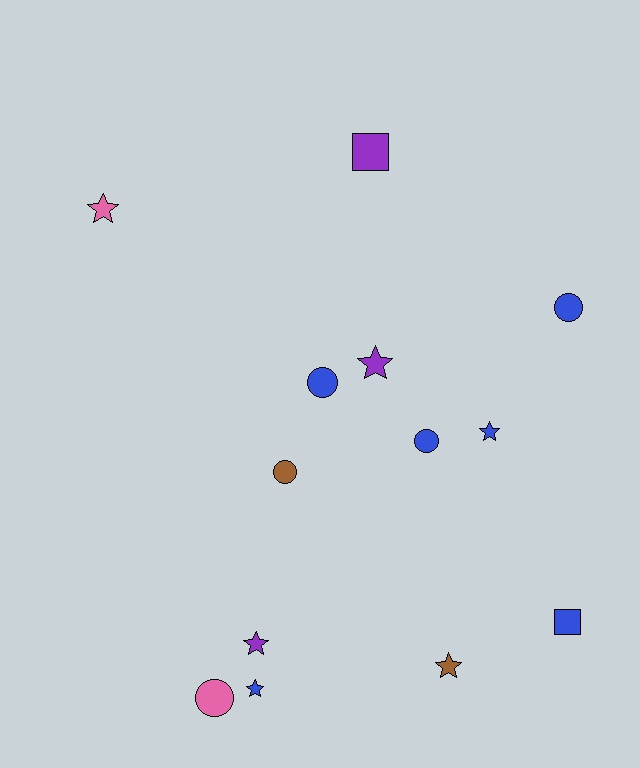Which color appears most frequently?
Blue, with 6 objects.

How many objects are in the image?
There are 13 objects.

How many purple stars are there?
There are 2 purple stars.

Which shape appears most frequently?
Star, with 6 objects.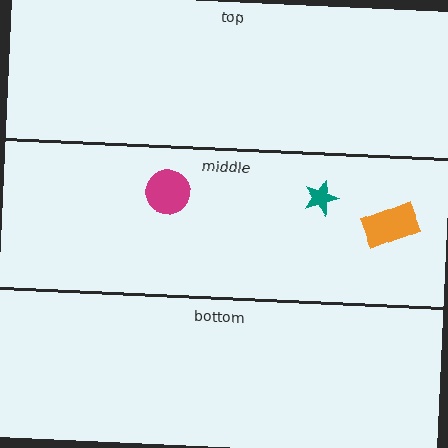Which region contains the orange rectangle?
The middle region.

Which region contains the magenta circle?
The middle region.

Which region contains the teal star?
The middle region.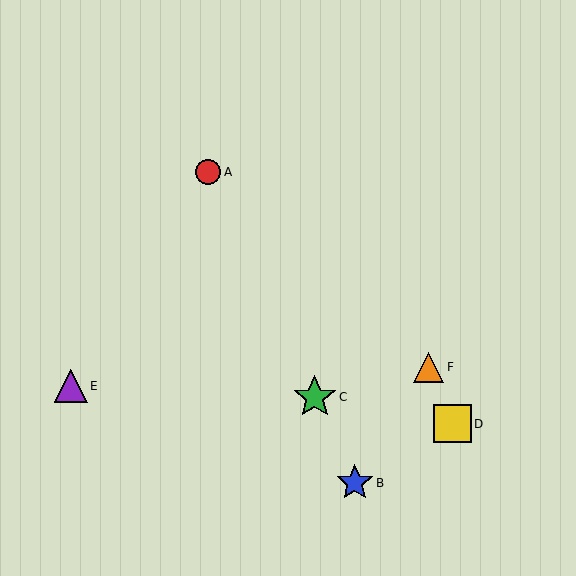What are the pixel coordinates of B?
Object B is at (355, 483).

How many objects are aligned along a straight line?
3 objects (A, B, C) are aligned along a straight line.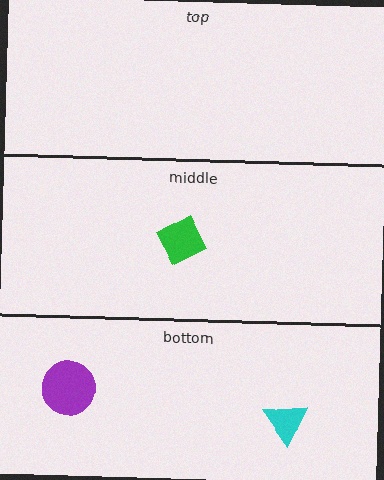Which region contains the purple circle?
The bottom region.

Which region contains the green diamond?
The middle region.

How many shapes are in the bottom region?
2.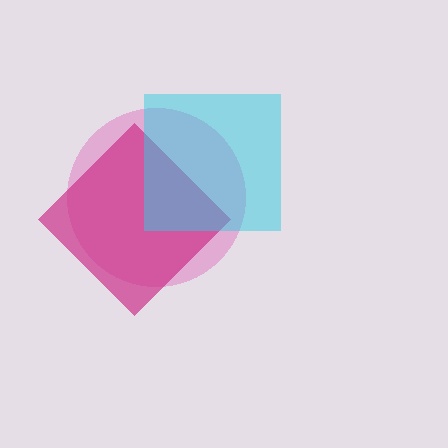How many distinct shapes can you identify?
There are 3 distinct shapes: a pink circle, a magenta diamond, a cyan square.